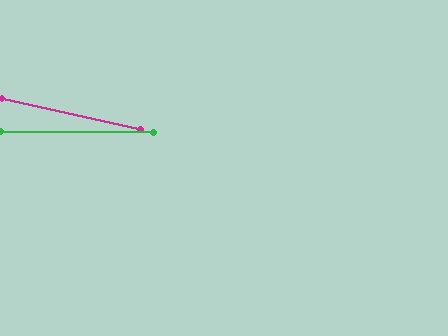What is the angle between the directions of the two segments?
Approximately 12 degrees.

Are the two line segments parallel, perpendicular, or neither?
Neither parallel nor perpendicular — they differ by about 12°.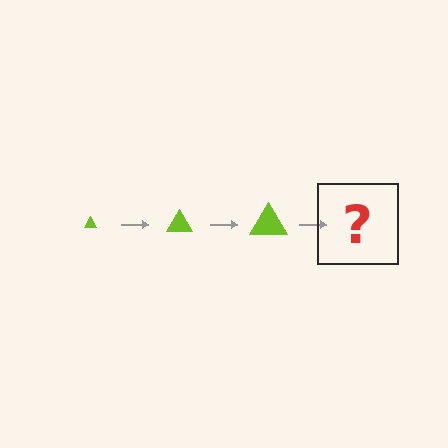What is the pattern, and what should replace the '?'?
The pattern is that the triangle gets progressively larger each step. The '?' should be a lime triangle, larger than the previous one.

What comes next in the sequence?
The next element should be a lime triangle, larger than the previous one.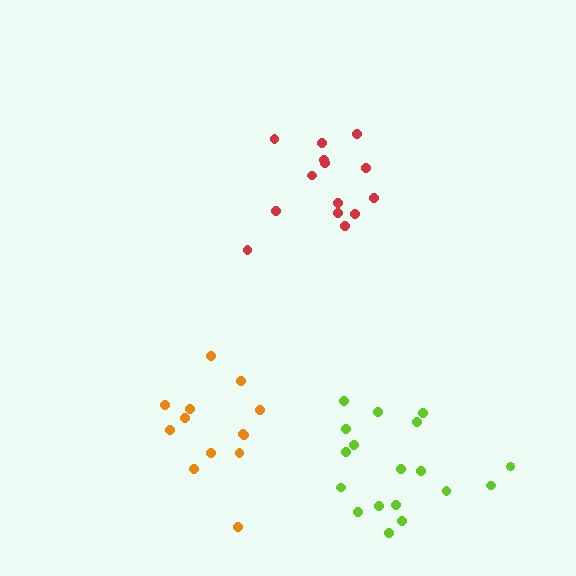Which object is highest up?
The red cluster is topmost.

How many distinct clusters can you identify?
There are 3 distinct clusters.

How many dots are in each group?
Group 1: 13 dots, Group 2: 18 dots, Group 3: 14 dots (45 total).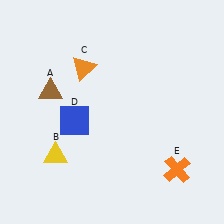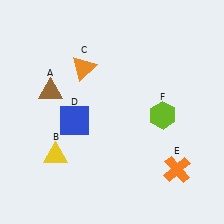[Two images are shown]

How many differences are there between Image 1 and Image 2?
There is 1 difference between the two images.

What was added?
A lime hexagon (F) was added in Image 2.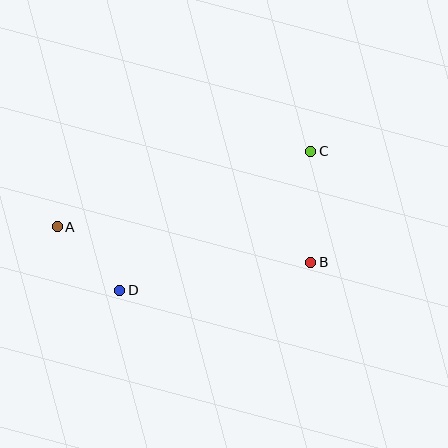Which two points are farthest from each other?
Points A and C are farthest from each other.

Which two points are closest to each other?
Points A and D are closest to each other.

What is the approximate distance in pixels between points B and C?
The distance between B and C is approximately 111 pixels.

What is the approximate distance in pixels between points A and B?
The distance between A and B is approximately 256 pixels.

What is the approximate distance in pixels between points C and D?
The distance between C and D is approximately 236 pixels.